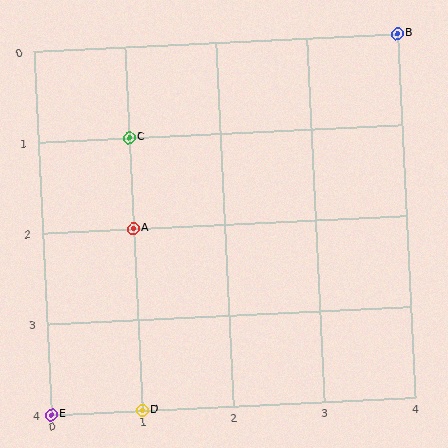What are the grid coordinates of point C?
Point C is at grid coordinates (1, 1).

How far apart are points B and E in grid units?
Points B and E are 4 columns and 4 rows apart (about 5.7 grid units diagonally).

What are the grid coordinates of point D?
Point D is at grid coordinates (1, 4).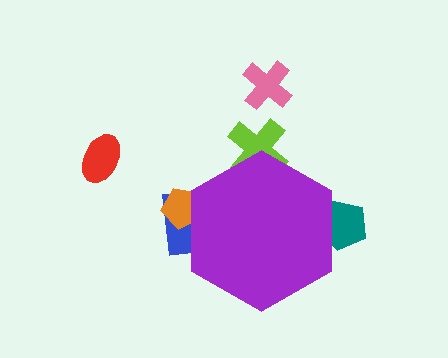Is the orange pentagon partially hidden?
Yes, the orange pentagon is partially hidden behind the purple hexagon.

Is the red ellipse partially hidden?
No, the red ellipse is fully visible.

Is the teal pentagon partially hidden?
Yes, the teal pentagon is partially hidden behind the purple hexagon.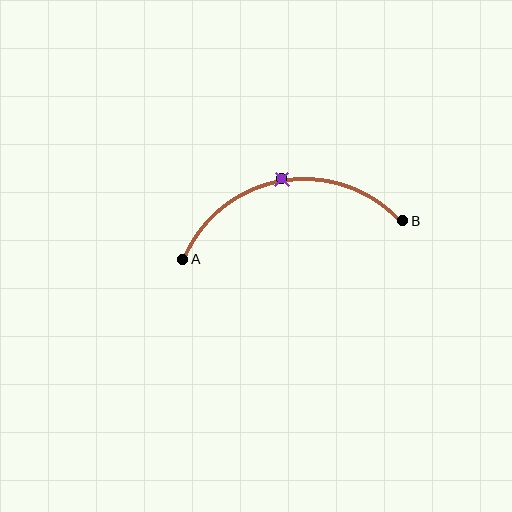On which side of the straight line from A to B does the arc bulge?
The arc bulges above the straight line connecting A and B.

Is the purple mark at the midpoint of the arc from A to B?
Yes. The purple mark lies on the arc at equal arc-length from both A and B — it is the arc midpoint.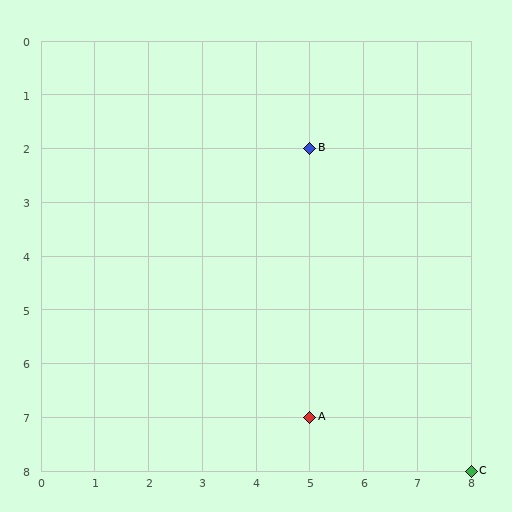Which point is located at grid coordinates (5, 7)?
Point A is at (5, 7).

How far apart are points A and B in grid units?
Points A and B are 5 rows apart.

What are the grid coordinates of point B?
Point B is at grid coordinates (5, 2).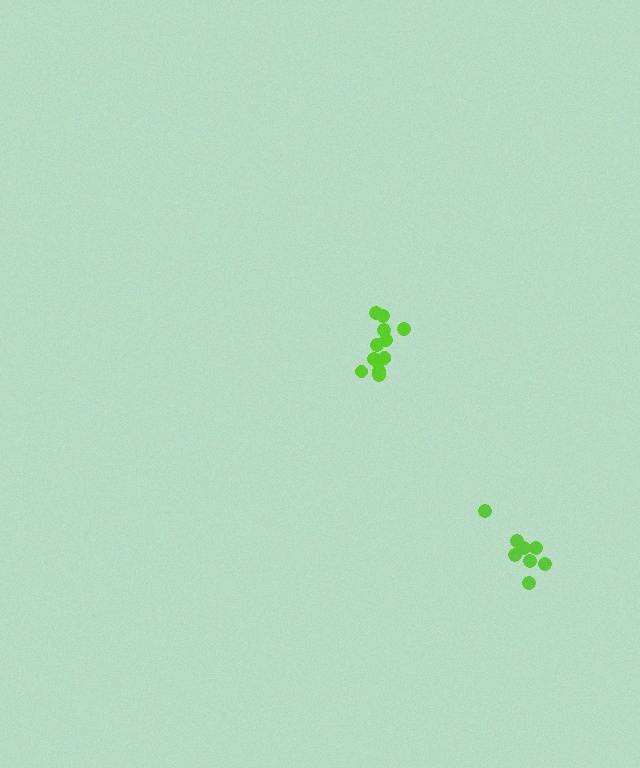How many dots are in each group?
Group 1: 12 dots, Group 2: 8 dots (20 total).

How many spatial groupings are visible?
There are 2 spatial groupings.